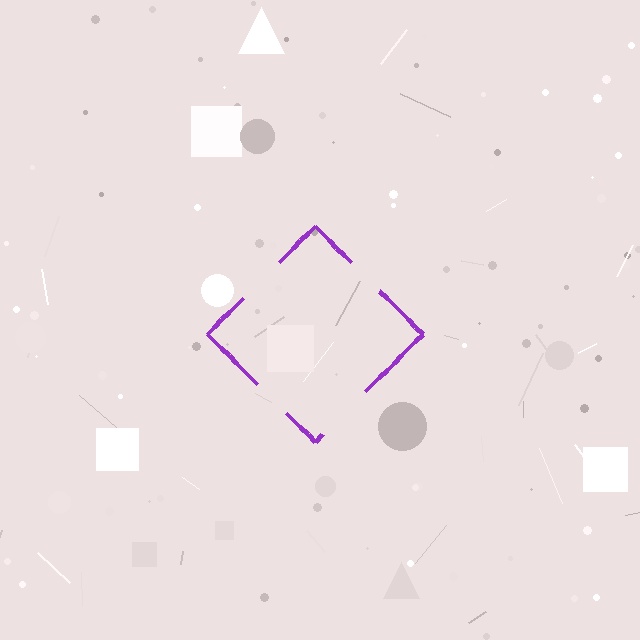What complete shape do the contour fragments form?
The contour fragments form a diamond.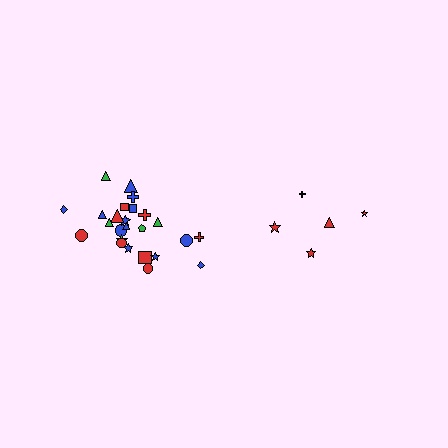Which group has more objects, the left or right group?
The left group.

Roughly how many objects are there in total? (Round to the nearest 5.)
Roughly 30 objects in total.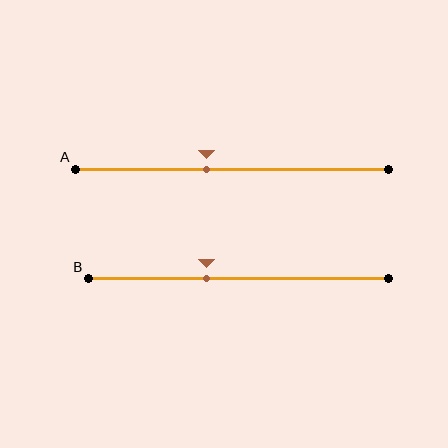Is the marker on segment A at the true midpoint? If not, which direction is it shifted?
No, the marker on segment A is shifted to the left by about 8% of the segment length.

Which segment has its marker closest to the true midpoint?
Segment A has its marker closest to the true midpoint.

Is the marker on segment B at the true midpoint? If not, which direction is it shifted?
No, the marker on segment B is shifted to the left by about 11% of the segment length.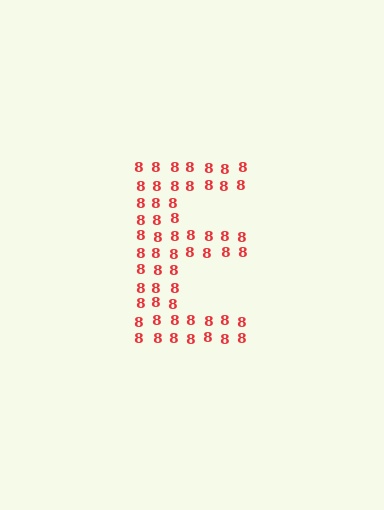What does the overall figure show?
The overall figure shows the letter E.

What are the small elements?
The small elements are digit 8's.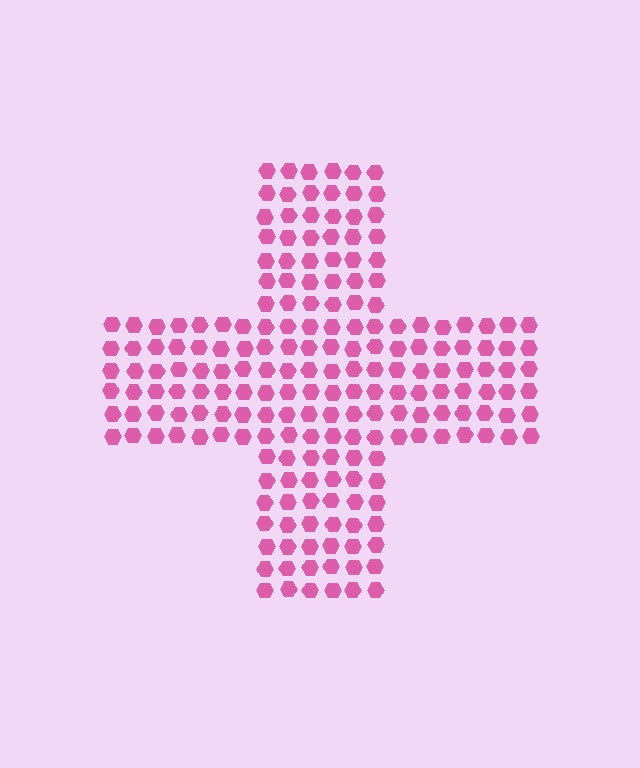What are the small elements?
The small elements are hexagons.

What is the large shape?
The large shape is a cross.